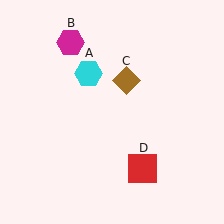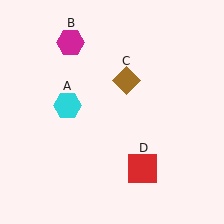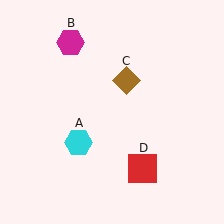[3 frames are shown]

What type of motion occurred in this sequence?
The cyan hexagon (object A) rotated counterclockwise around the center of the scene.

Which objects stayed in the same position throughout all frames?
Magenta hexagon (object B) and brown diamond (object C) and red square (object D) remained stationary.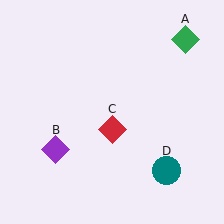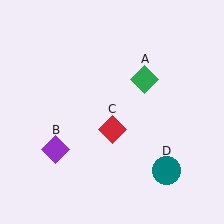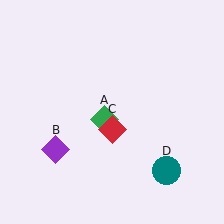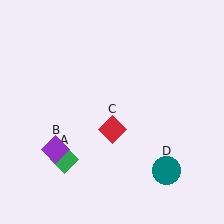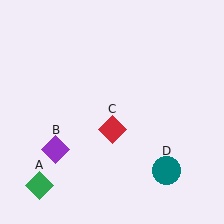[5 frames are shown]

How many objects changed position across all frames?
1 object changed position: green diamond (object A).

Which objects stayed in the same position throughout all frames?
Purple diamond (object B) and red diamond (object C) and teal circle (object D) remained stationary.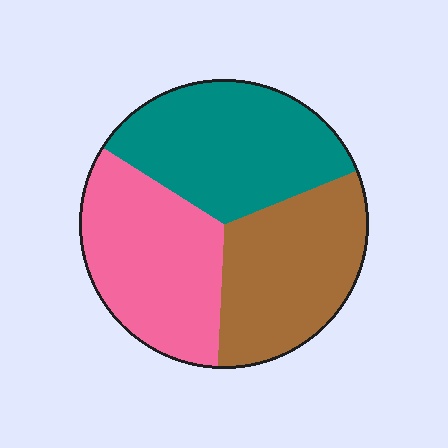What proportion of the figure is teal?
Teal covers around 35% of the figure.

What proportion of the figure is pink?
Pink takes up about one third (1/3) of the figure.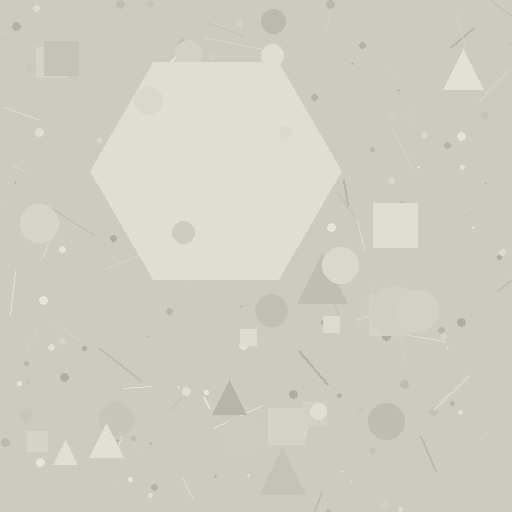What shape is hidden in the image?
A hexagon is hidden in the image.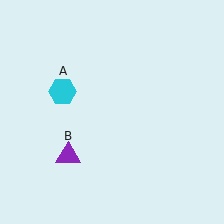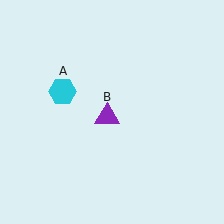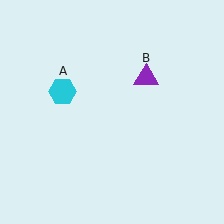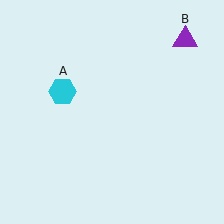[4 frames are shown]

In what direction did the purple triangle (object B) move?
The purple triangle (object B) moved up and to the right.